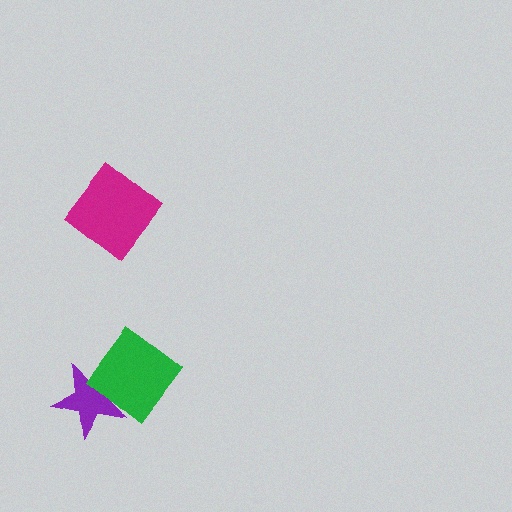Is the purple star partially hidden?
Yes, it is partially covered by another shape.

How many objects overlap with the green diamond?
1 object overlaps with the green diamond.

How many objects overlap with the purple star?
1 object overlaps with the purple star.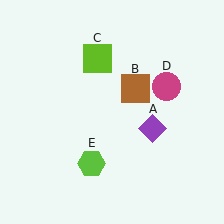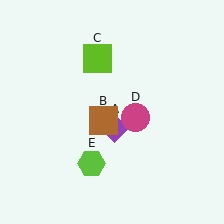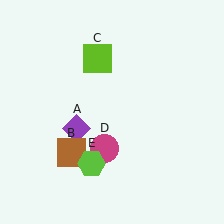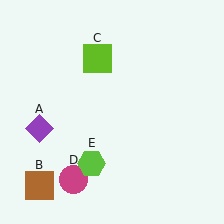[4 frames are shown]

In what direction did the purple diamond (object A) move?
The purple diamond (object A) moved left.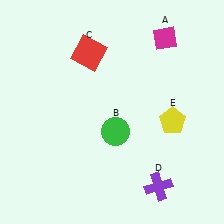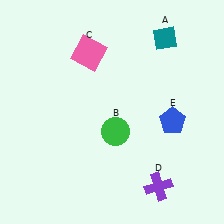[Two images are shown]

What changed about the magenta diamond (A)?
In Image 1, A is magenta. In Image 2, it changed to teal.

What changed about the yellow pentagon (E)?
In Image 1, E is yellow. In Image 2, it changed to blue.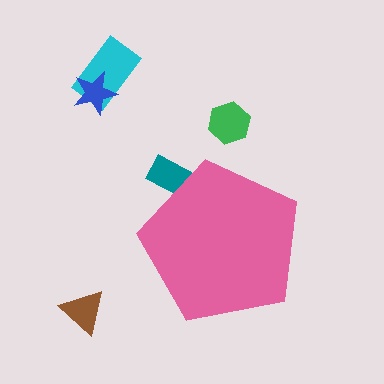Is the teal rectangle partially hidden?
Yes, the teal rectangle is partially hidden behind the pink pentagon.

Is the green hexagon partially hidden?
No, the green hexagon is fully visible.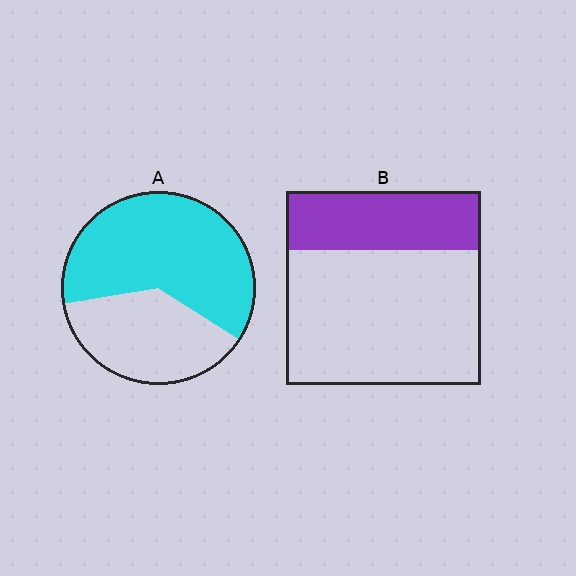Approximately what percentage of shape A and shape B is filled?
A is approximately 60% and B is approximately 30%.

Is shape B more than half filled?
No.